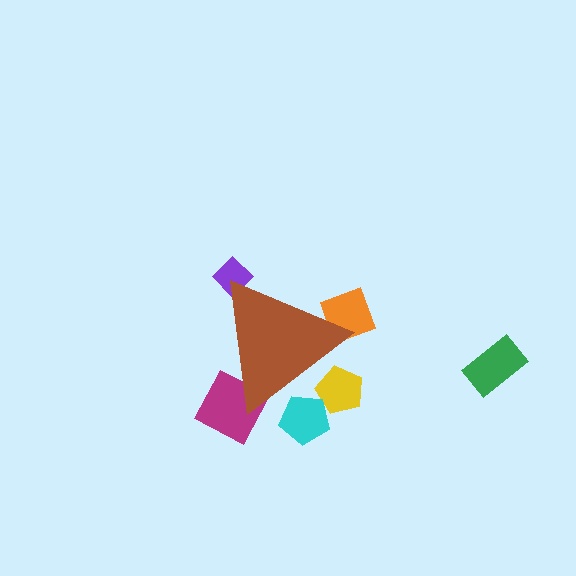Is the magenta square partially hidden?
Yes, the magenta square is partially hidden behind the brown triangle.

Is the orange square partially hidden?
Yes, the orange square is partially hidden behind the brown triangle.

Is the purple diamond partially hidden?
Yes, the purple diamond is partially hidden behind the brown triangle.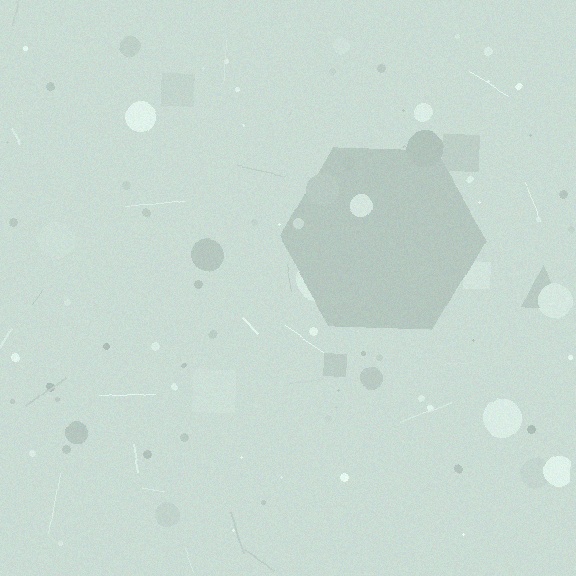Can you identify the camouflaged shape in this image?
The camouflaged shape is a hexagon.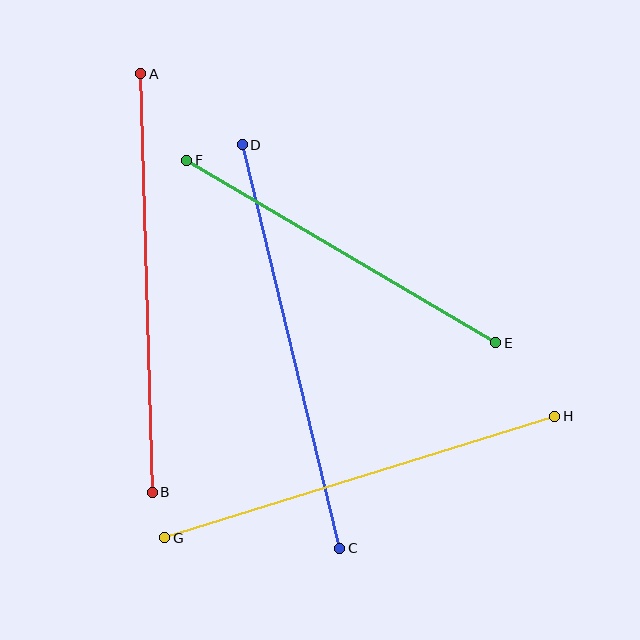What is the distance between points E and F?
The distance is approximately 359 pixels.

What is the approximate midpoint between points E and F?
The midpoint is at approximately (341, 251) pixels.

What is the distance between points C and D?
The distance is approximately 415 pixels.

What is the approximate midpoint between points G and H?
The midpoint is at approximately (360, 477) pixels.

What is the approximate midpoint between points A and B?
The midpoint is at approximately (146, 283) pixels.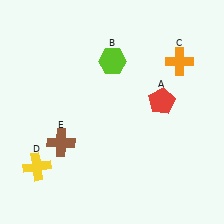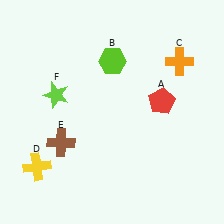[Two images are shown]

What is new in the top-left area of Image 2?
A lime star (F) was added in the top-left area of Image 2.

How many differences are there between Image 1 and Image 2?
There is 1 difference between the two images.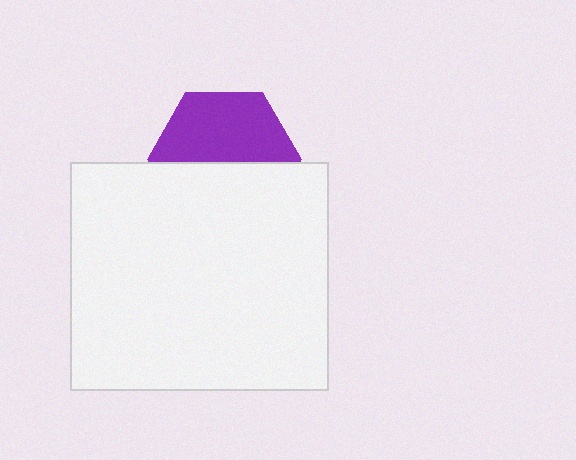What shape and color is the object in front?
The object in front is a white rectangle.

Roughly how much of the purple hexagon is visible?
About half of it is visible (roughly 53%).